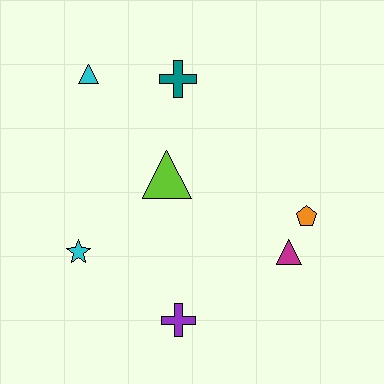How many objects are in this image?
There are 7 objects.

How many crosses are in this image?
There are 2 crosses.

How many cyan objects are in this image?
There are 2 cyan objects.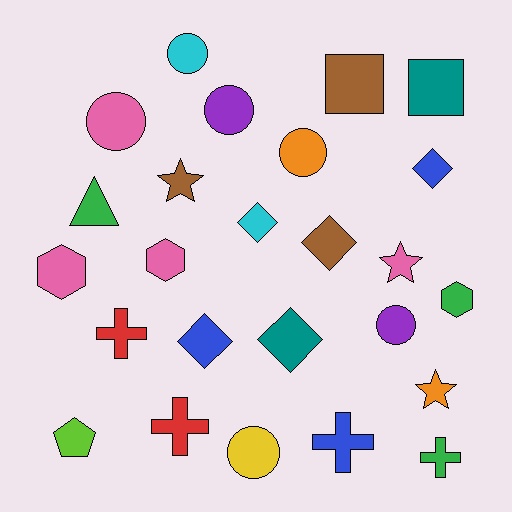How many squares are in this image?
There are 2 squares.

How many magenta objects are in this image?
There are no magenta objects.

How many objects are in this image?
There are 25 objects.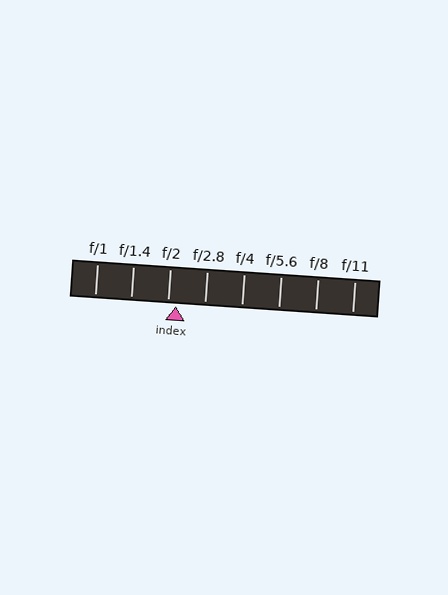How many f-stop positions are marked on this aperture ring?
There are 8 f-stop positions marked.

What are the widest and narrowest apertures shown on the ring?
The widest aperture shown is f/1 and the narrowest is f/11.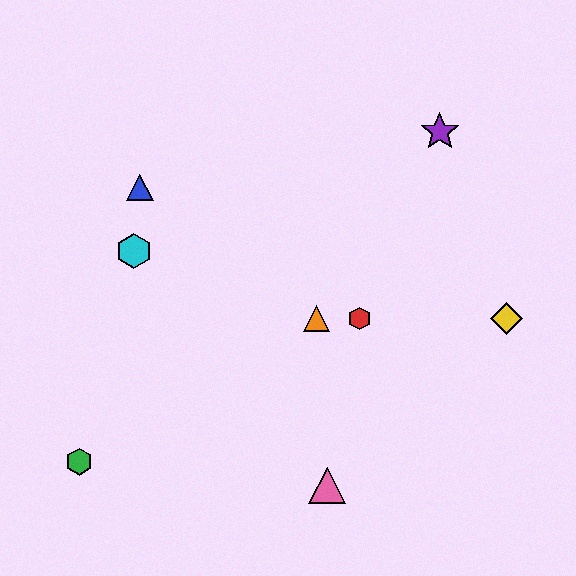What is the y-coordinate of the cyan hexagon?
The cyan hexagon is at y≈251.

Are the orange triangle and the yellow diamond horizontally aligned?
Yes, both are at y≈318.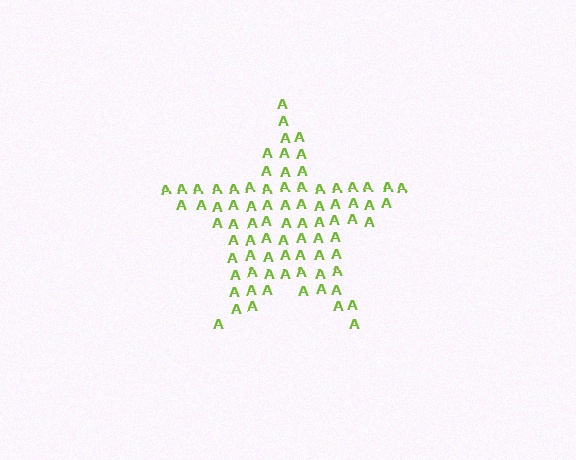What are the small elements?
The small elements are letter A's.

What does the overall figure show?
The overall figure shows a star.